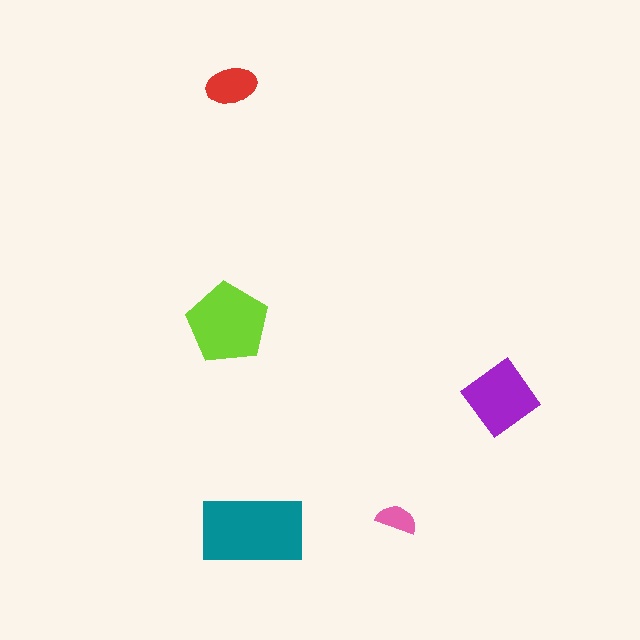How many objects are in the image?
There are 5 objects in the image.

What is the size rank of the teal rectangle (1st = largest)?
1st.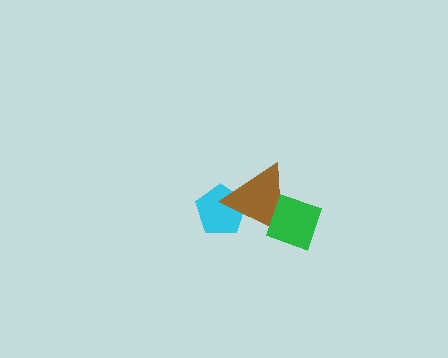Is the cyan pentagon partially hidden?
Yes, it is partially covered by another shape.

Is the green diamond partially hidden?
No, no other shape covers it.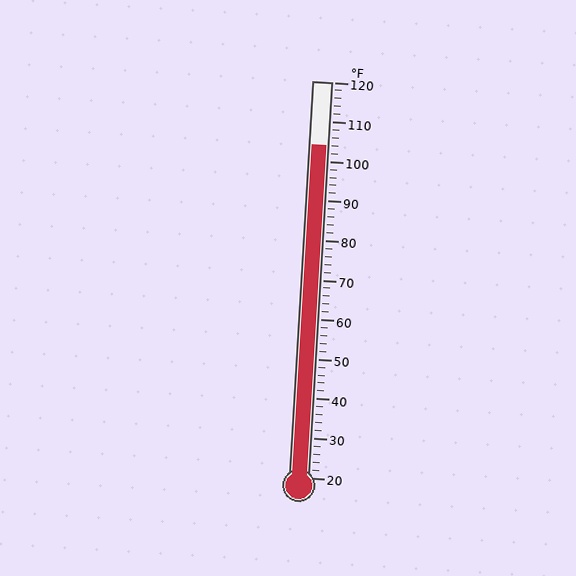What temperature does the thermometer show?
The thermometer shows approximately 104°F.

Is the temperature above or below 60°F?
The temperature is above 60°F.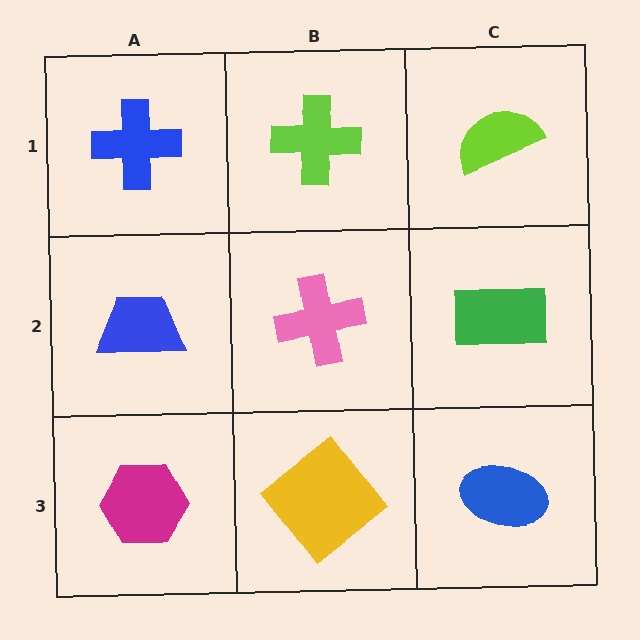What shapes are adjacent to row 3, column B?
A pink cross (row 2, column B), a magenta hexagon (row 3, column A), a blue ellipse (row 3, column C).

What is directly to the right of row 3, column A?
A yellow diamond.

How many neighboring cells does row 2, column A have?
3.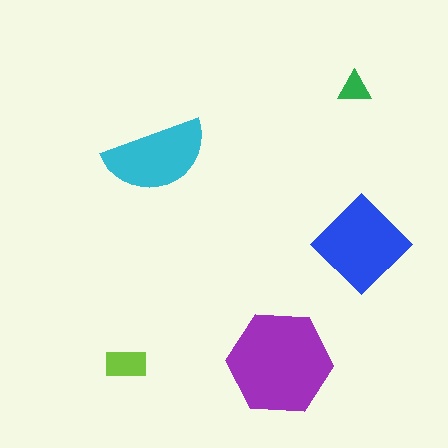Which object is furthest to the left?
The lime rectangle is leftmost.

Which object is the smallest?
The green triangle.